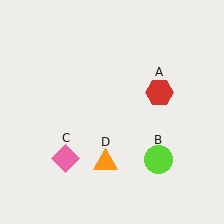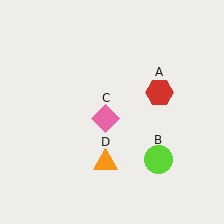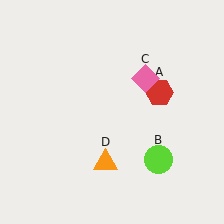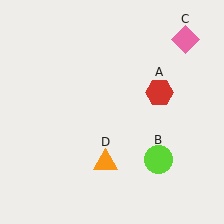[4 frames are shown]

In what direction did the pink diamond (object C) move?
The pink diamond (object C) moved up and to the right.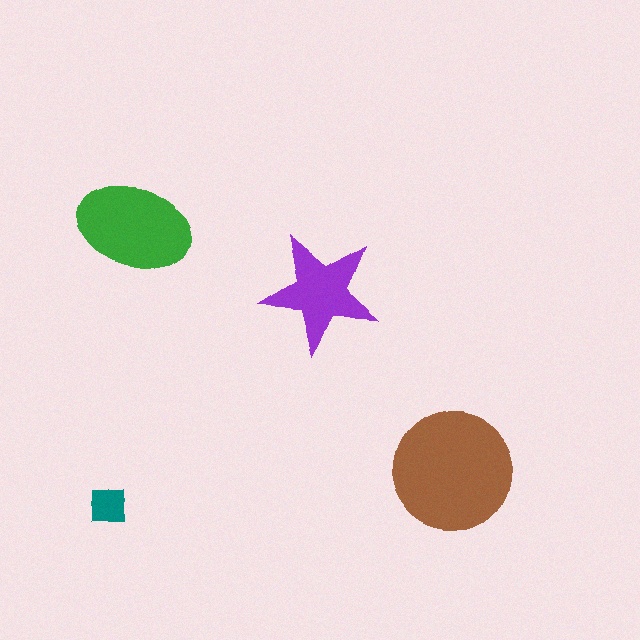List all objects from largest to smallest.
The brown circle, the green ellipse, the purple star, the teal square.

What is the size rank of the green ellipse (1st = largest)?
2nd.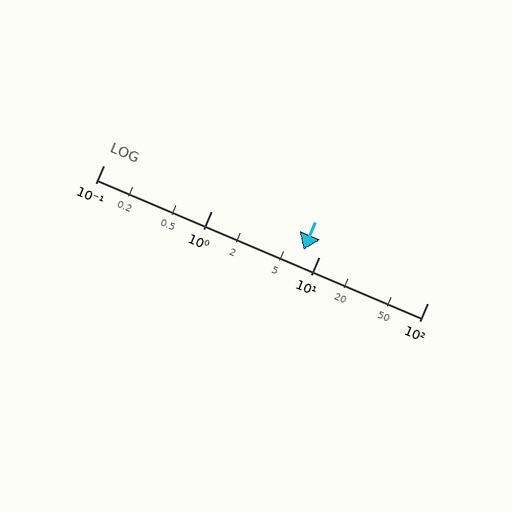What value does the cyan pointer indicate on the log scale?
The pointer indicates approximately 7.2.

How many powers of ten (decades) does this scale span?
The scale spans 3 decades, from 0.1 to 100.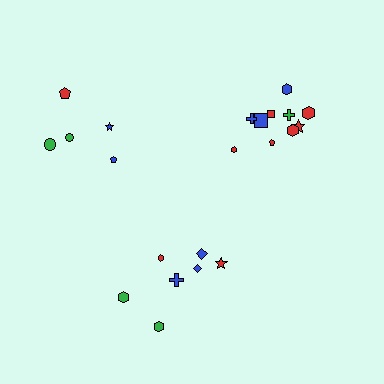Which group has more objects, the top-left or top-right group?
The top-right group.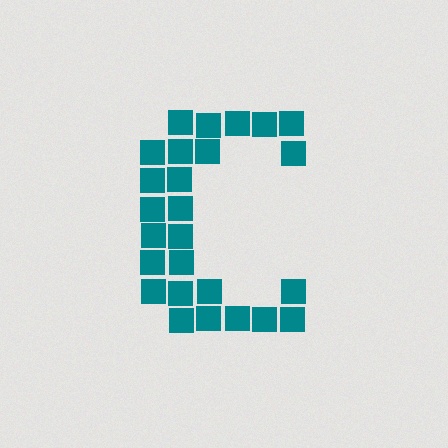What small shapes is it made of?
It is made of small squares.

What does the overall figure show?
The overall figure shows the letter C.